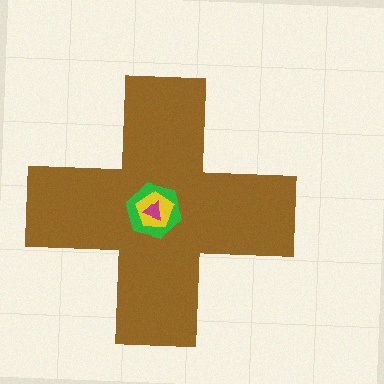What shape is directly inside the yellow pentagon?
The magenta triangle.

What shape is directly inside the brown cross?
The green hexagon.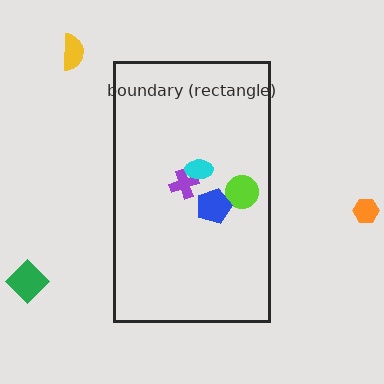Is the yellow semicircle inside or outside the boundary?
Outside.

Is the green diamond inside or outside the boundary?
Outside.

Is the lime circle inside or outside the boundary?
Inside.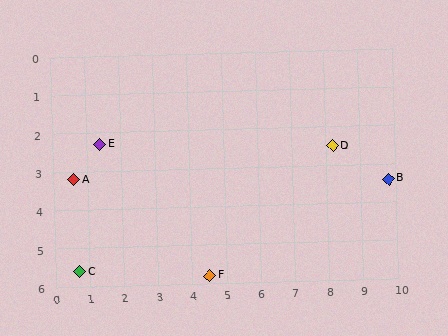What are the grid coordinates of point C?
Point C is at approximately (0.7, 5.6).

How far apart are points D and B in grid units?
Points D and B are about 1.8 grid units apart.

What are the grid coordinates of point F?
Point F is at approximately (4.5, 5.8).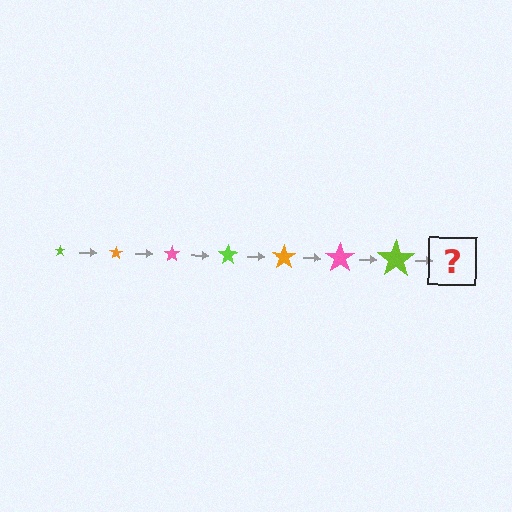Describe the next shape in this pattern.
It should be an orange star, larger than the previous one.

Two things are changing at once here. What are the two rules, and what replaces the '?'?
The two rules are that the star grows larger each step and the color cycles through lime, orange, and pink. The '?' should be an orange star, larger than the previous one.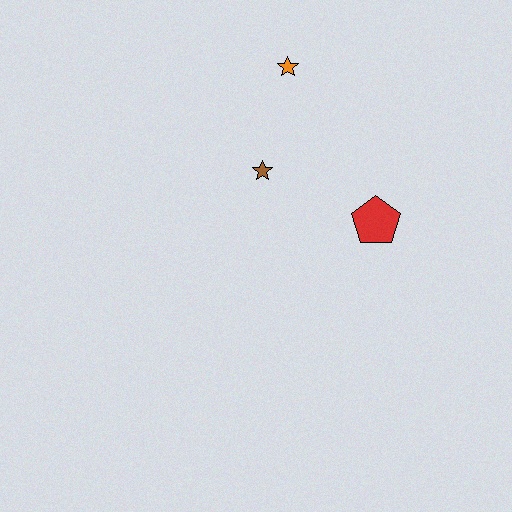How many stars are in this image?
There are 2 stars.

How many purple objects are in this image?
There are no purple objects.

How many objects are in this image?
There are 3 objects.